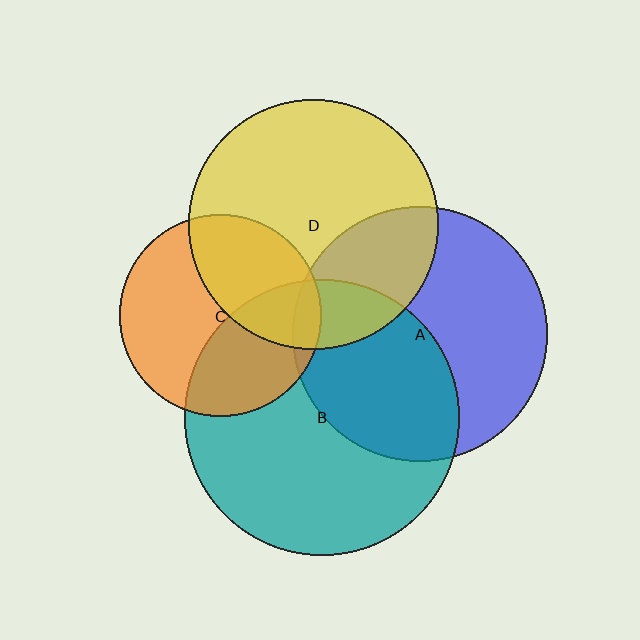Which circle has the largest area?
Circle B (teal).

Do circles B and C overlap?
Yes.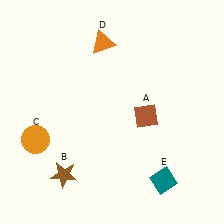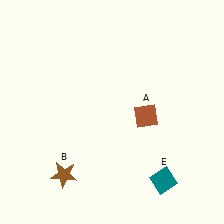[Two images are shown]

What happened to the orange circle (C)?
The orange circle (C) was removed in Image 2. It was in the bottom-left area of Image 1.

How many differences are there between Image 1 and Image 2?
There are 2 differences between the two images.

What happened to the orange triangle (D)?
The orange triangle (D) was removed in Image 2. It was in the top-left area of Image 1.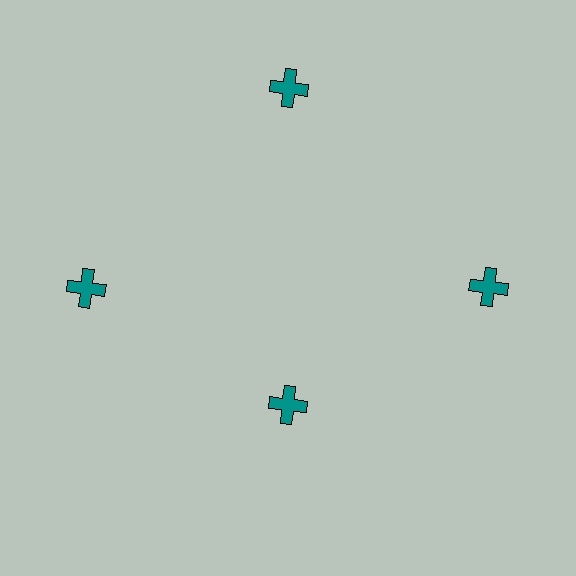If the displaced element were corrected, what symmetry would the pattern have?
It would have 4-fold rotational symmetry — the pattern would map onto itself every 90 degrees.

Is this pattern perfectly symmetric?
No. The 4 teal crosses are arranged in a ring, but one element near the 6 o'clock position is pulled inward toward the center, breaking the 4-fold rotational symmetry.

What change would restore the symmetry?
The symmetry would be restored by moving it outward, back onto the ring so that all 4 crosses sit at equal angles and equal distance from the center.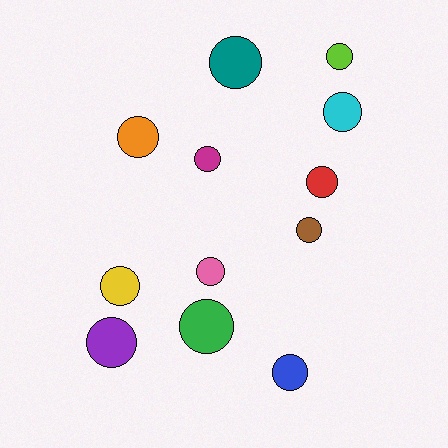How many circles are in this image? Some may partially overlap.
There are 12 circles.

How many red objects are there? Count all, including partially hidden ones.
There is 1 red object.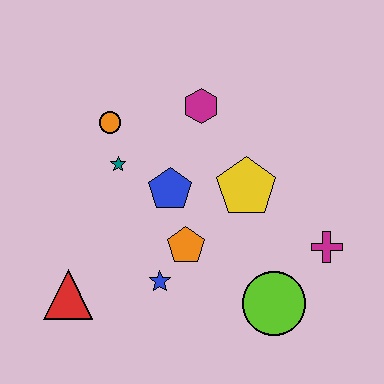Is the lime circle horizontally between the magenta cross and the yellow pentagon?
Yes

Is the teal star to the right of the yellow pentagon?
No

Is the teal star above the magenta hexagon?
No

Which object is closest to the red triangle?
The blue star is closest to the red triangle.